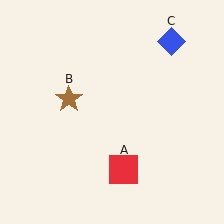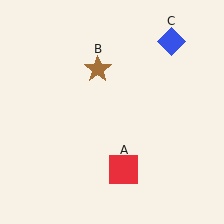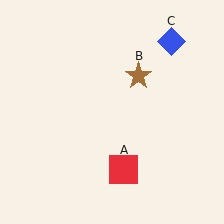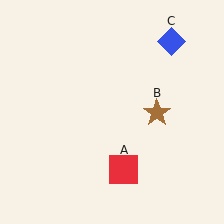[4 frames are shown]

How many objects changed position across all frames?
1 object changed position: brown star (object B).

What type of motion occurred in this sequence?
The brown star (object B) rotated clockwise around the center of the scene.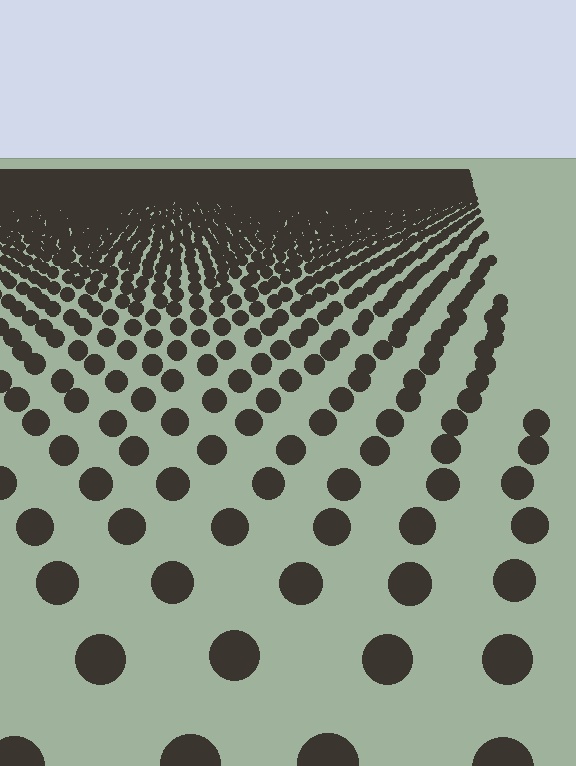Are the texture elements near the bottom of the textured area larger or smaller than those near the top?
Larger. Near the bottom, elements are closer to the viewer and appear at a bigger on-screen size.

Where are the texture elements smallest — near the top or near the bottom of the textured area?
Near the top.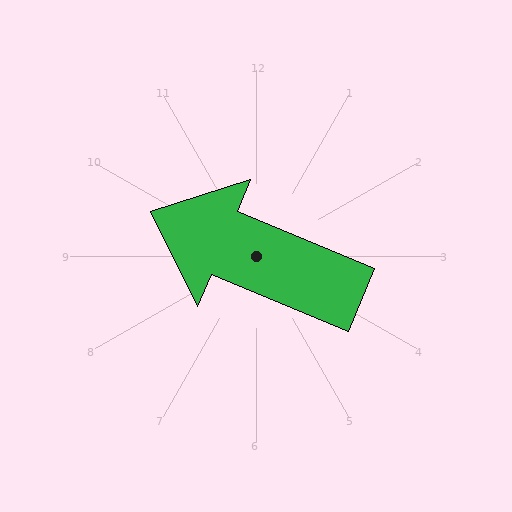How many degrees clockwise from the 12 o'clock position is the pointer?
Approximately 293 degrees.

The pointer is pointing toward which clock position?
Roughly 10 o'clock.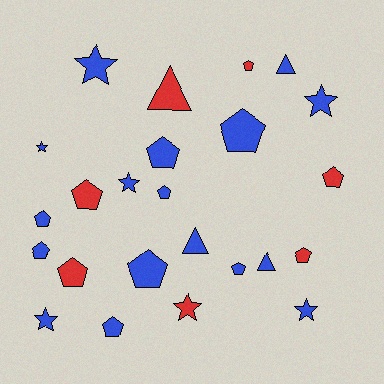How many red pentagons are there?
There are 5 red pentagons.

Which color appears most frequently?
Blue, with 17 objects.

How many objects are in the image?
There are 24 objects.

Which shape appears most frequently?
Pentagon, with 13 objects.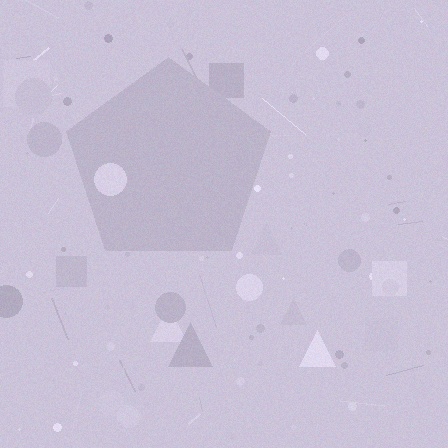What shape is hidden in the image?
A pentagon is hidden in the image.